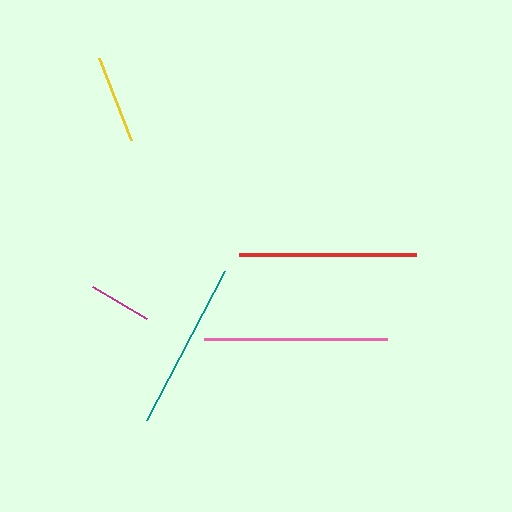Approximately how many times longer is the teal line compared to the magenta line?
The teal line is approximately 2.7 times the length of the magenta line.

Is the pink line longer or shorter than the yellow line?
The pink line is longer than the yellow line.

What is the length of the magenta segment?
The magenta segment is approximately 62 pixels long.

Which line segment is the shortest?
The magenta line is the shortest at approximately 62 pixels.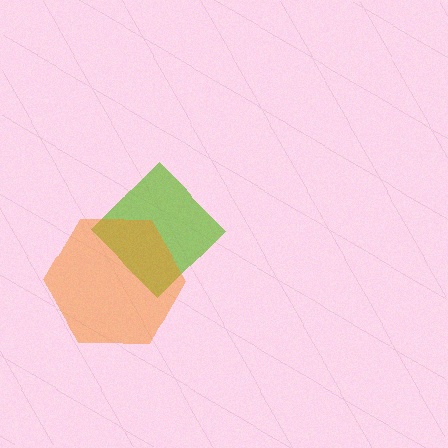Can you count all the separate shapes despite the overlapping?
Yes, there are 2 separate shapes.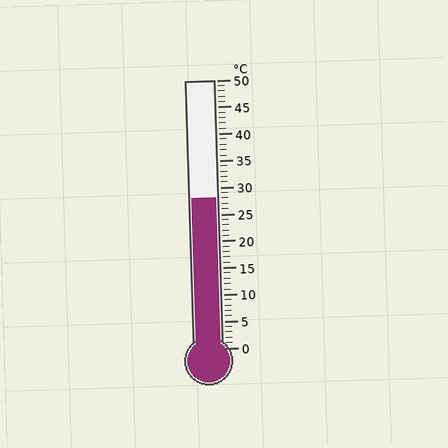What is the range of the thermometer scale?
The thermometer scale ranges from 0°C to 50°C.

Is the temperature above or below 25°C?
The temperature is above 25°C.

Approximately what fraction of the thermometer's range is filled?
The thermometer is filled to approximately 55% of its range.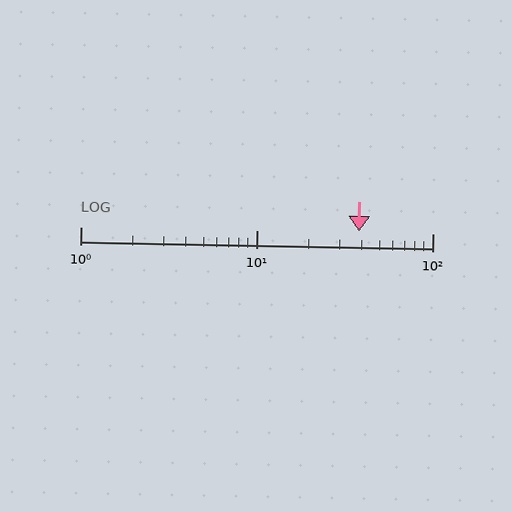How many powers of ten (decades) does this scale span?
The scale spans 2 decades, from 1 to 100.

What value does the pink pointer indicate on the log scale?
The pointer indicates approximately 38.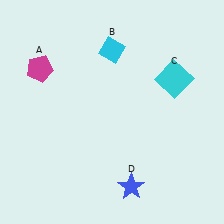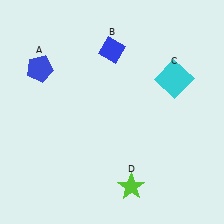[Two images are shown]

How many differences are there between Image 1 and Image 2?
There are 3 differences between the two images.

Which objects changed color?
A changed from magenta to blue. B changed from cyan to blue. D changed from blue to lime.